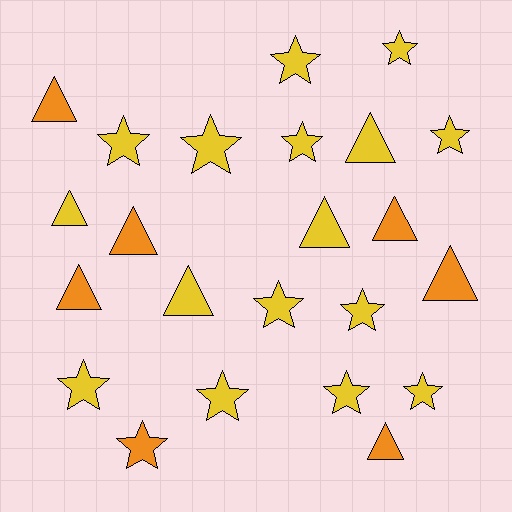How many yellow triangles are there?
There are 4 yellow triangles.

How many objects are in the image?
There are 23 objects.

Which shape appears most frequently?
Star, with 13 objects.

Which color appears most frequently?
Yellow, with 16 objects.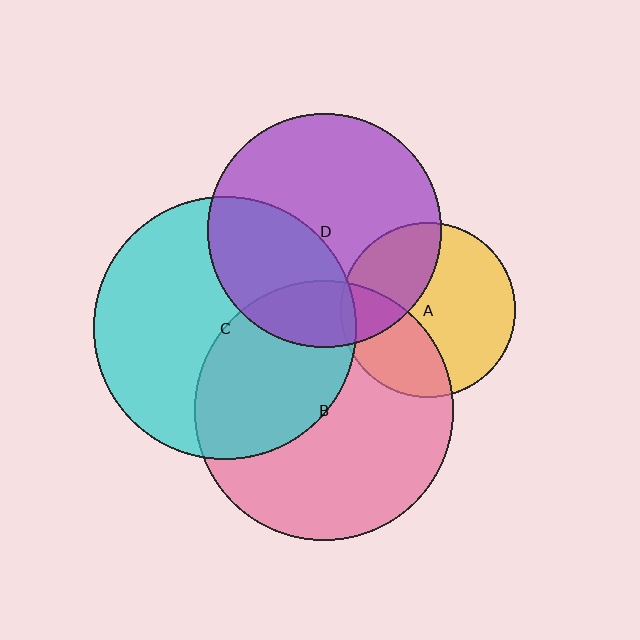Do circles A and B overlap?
Yes.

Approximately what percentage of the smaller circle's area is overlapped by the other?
Approximately 35%.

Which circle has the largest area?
Circle C (cyan).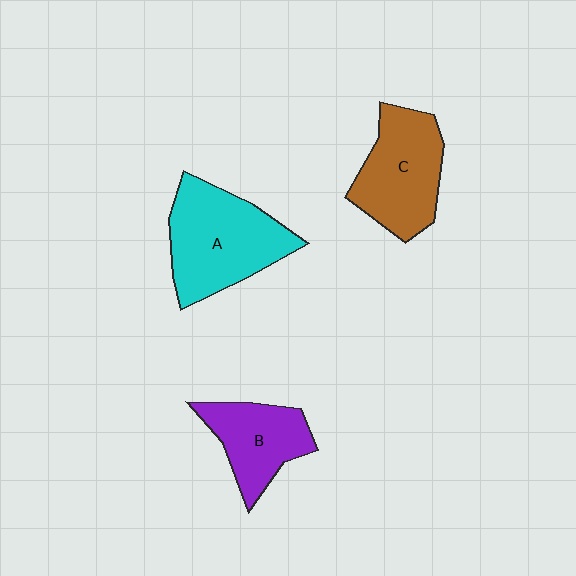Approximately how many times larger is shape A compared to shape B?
Approximately 1.5 times.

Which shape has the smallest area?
Shape B (purple).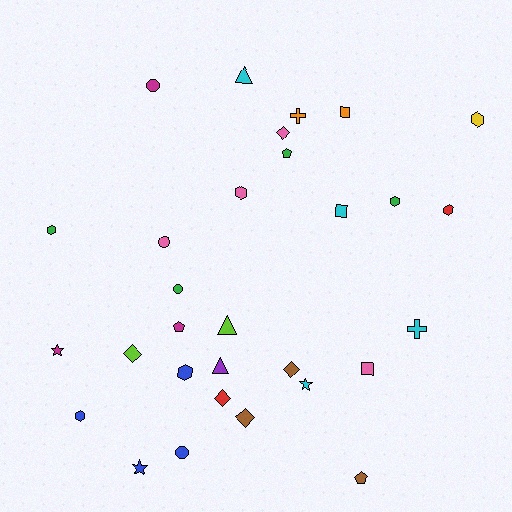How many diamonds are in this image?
There are 5 diamonds.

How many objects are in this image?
There are 30 objects.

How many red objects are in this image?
There are 2 red objects.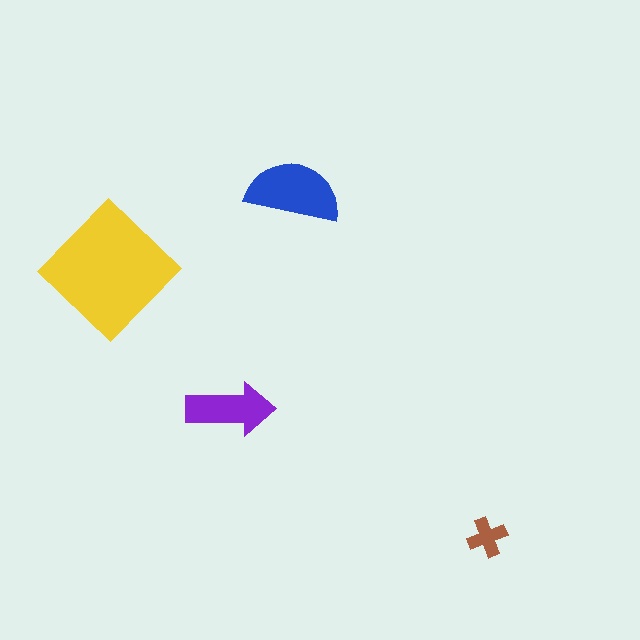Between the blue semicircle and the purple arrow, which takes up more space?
The blue semicircle.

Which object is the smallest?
The brown cross.